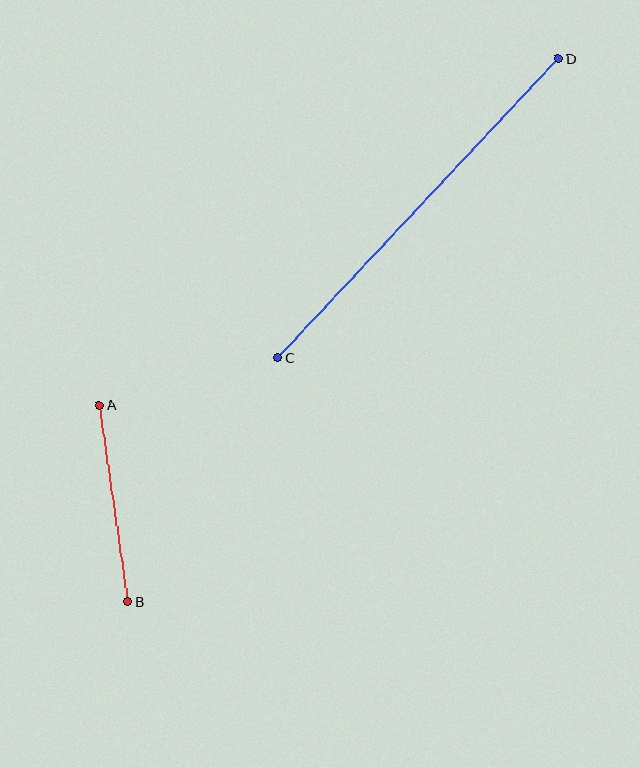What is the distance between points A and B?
The distance is approximately 199 pixels.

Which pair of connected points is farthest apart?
Points C and D are farthest apart.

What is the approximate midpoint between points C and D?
The midpoint is at approximately (418, 208) pixels.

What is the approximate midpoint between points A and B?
The midpoint is at approximately (114, 504) pixels.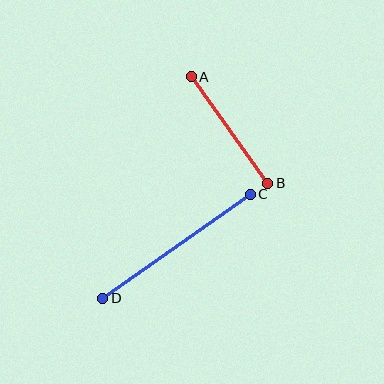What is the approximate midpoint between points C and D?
The midpoint is at approximately (177, 246) pixels.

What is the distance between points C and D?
The distance is approximately 181 pixels.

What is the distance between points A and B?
The distance is approximately 131 pixels.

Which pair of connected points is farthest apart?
Points C and D are farthest apart.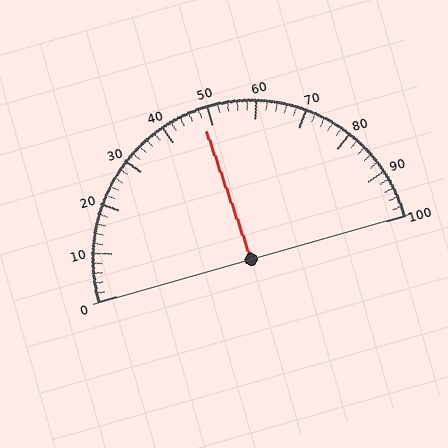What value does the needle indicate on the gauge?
The needle indicates approximately 48.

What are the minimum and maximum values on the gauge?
The gauge ranges from 0 to 100.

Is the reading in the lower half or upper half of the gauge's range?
The reading is in the lower half of the range (0 to 100).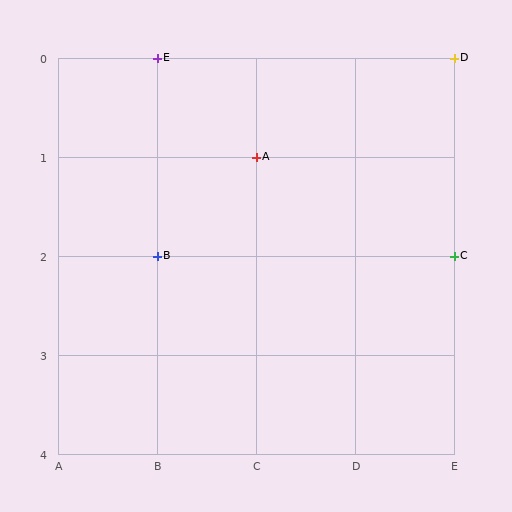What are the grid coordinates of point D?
Point D is at grid coordinates (E, 0).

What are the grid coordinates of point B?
Point B is at grid coordinates (B, 2).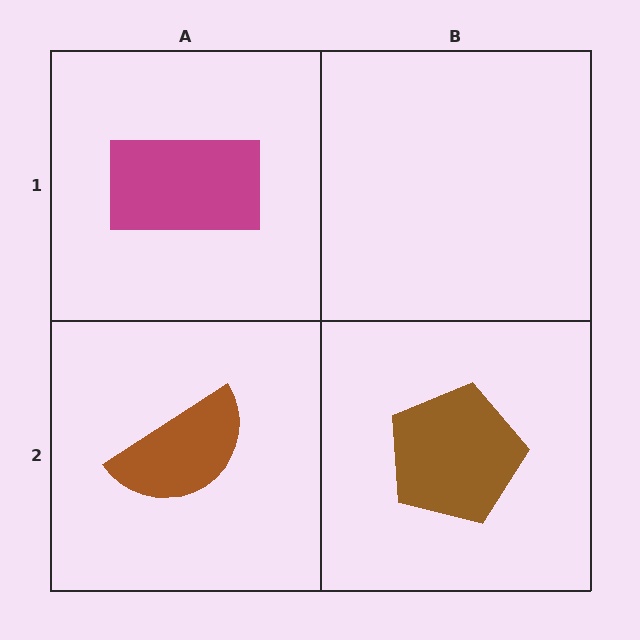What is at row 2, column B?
A brown pentagon.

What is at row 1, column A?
A magenta rectangle.